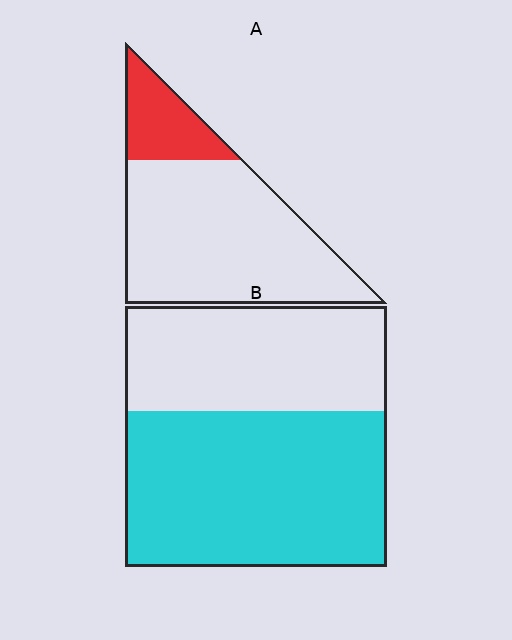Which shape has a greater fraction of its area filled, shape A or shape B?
Shape B.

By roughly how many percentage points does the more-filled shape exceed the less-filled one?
By roughly 40 percentage points (B over A).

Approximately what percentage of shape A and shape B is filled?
A is approximately 20% and B is approximately 60%.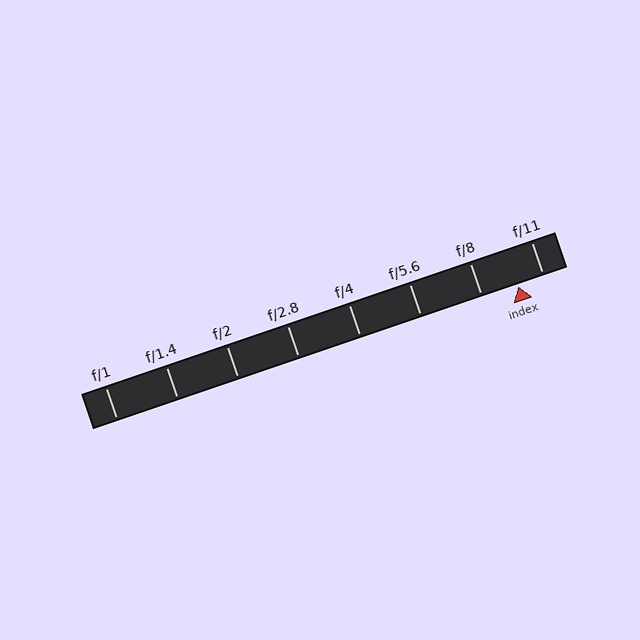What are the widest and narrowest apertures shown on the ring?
The widest aperture shown is f/1 and the narrowest is f/11.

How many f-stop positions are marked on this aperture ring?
There are 8 f-stop positions marked.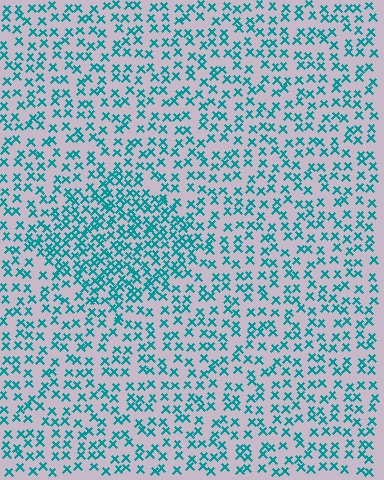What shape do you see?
I see a diamond.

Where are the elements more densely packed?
The elements are more densely packed inside the diamond boundary.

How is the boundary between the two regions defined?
The boundary is defined by a change in element density (approximately 1.9x ratio). All elements are the same color, size, and shape.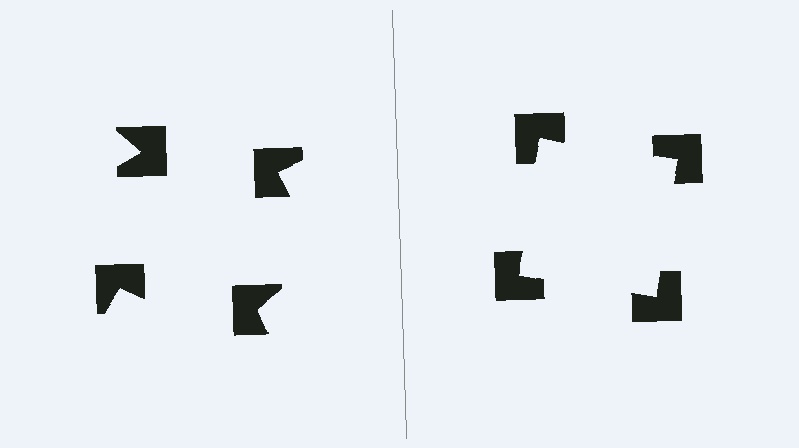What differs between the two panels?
The notched squares are positioned identically on both sides; only the wedge orientations differ. On the right they align to a square; on the left they are misaligned.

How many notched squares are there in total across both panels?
8 — 4 on each side.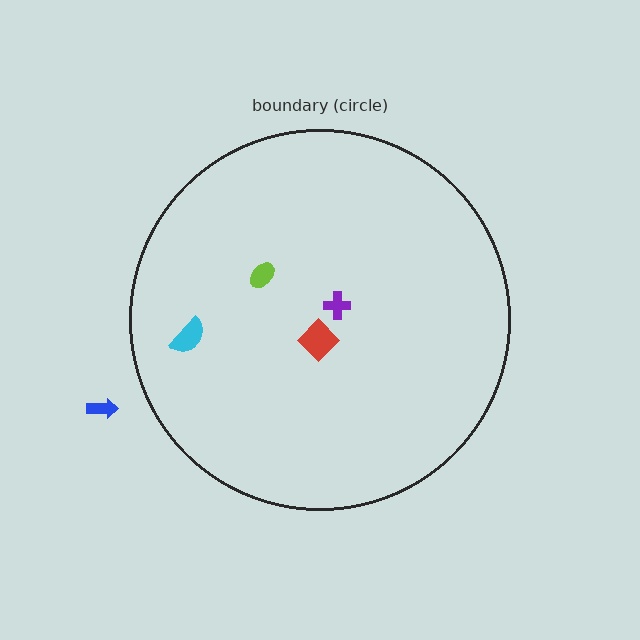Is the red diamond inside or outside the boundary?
Inside.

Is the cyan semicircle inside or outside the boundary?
Inside.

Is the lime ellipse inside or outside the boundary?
Inside.